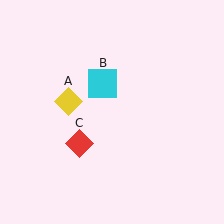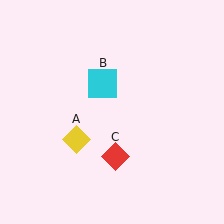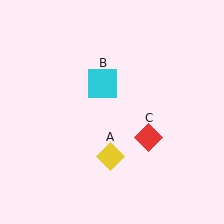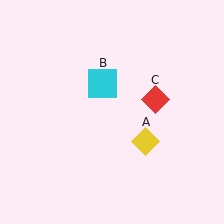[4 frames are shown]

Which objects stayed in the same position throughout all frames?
Cyan square (object B) remained stationary.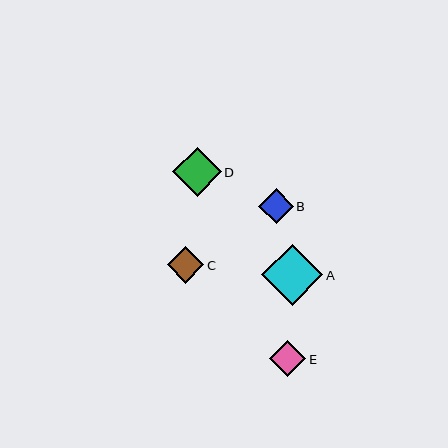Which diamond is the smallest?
Diamond B is the smallest with a size of approximately 35 pixels.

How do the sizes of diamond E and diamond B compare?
Diamond E and diamond B are approximately the same size.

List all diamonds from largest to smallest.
From largest to smallest: A, D, C, E, B.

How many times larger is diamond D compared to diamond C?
Diamond D is approximately 1.3 times the size of diamond C.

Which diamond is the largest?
Diamond A is the largest with a size of approximately 61 pixels.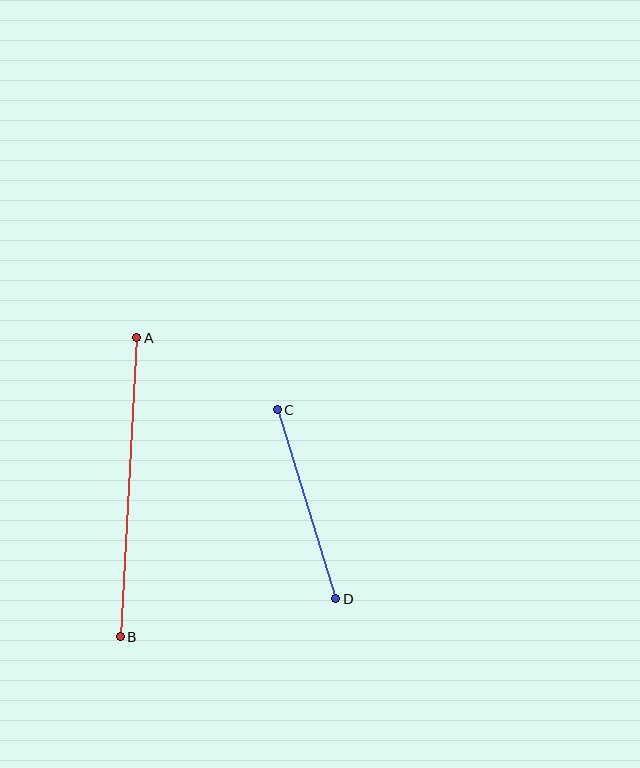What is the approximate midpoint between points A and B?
The midpoint is at approximately (128, 487) pixels.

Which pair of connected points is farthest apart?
Points A and B are farthest apart.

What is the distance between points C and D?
The distance is approximately 198 pixels.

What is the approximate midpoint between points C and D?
The midpoint is at approximately (307, 504) pixels.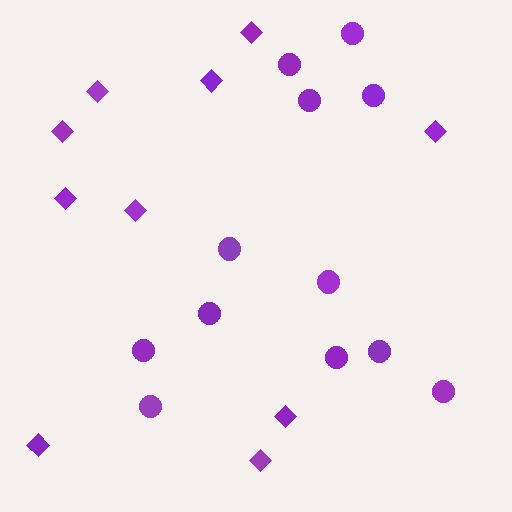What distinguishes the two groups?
There are 2 groups: one group of circles (12) and one group of diamonds (10).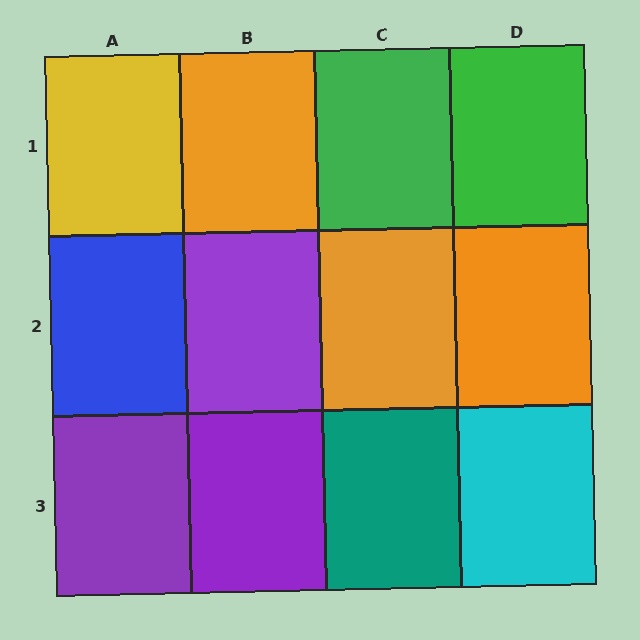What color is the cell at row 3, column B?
Purple.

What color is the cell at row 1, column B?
Orange.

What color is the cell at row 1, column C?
Green.